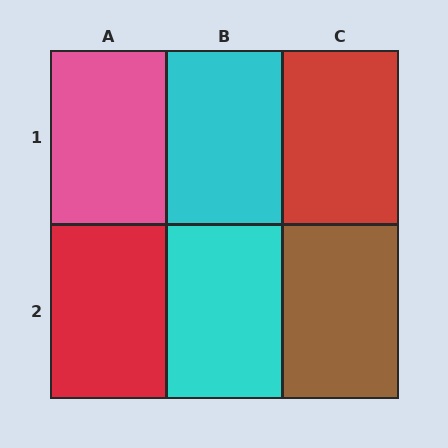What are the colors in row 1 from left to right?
Pink, cyan, red.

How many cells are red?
2 cells are red.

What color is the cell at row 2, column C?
Brown.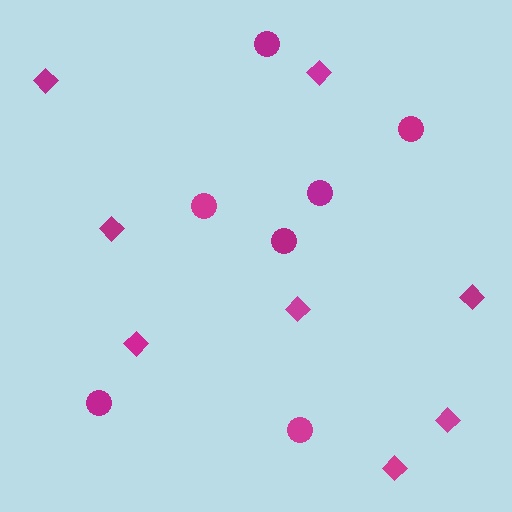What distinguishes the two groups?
There are 2 groups: one group of circles (7) and one group of diamonds (8).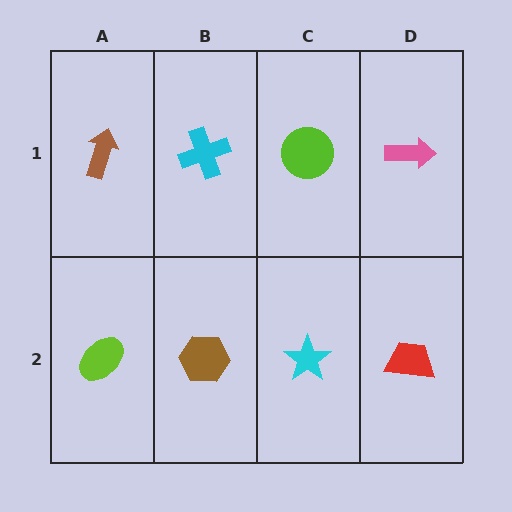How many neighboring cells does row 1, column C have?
3.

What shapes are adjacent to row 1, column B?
A brown hexagon (row 2, column B), a brown arrow (row 1, column A), a lime circle (row 1, column C).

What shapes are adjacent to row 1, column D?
A red trapezoid (row 2, column D), a lime circle (row 1, column C).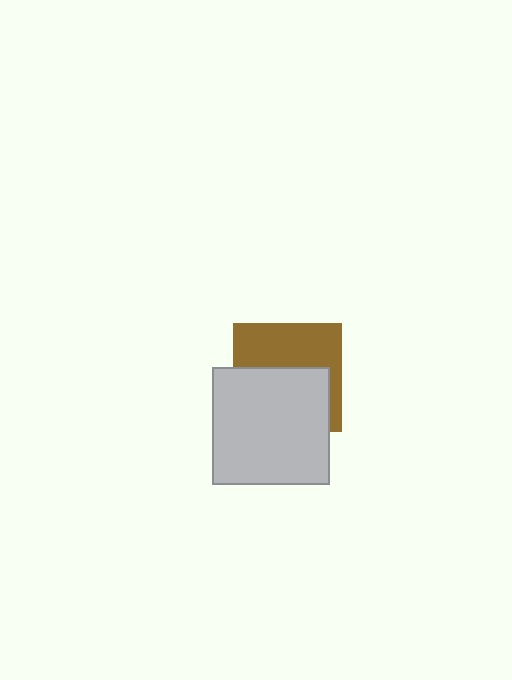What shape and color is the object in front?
The object in front is a light gray square.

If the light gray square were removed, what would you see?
You would see the complete brown square.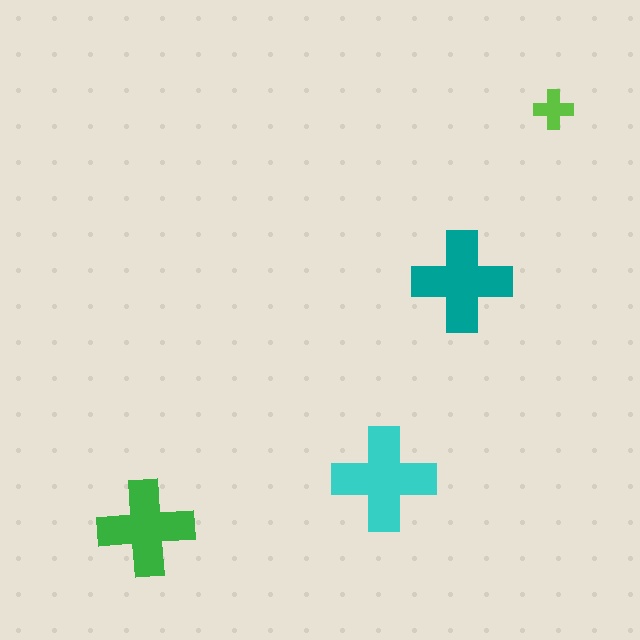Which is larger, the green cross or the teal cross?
The teal one.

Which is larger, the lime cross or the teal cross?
The teal one.